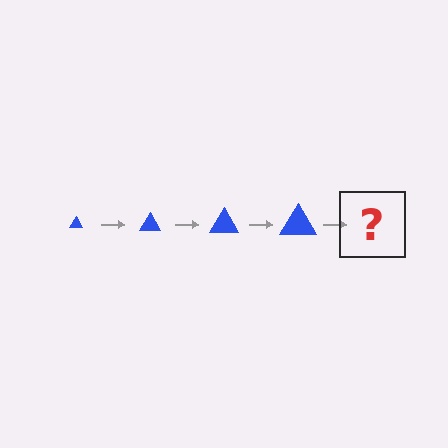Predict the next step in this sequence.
The next step is a blue triangle, larger than the previous one.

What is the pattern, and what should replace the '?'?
The pattern is that the triangle gets progressively larger each step. The '?' should be a blue triangle, larger than the previous one.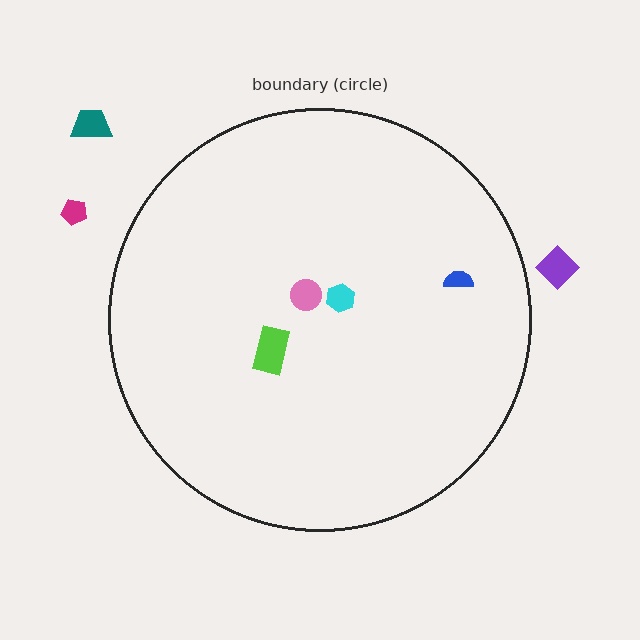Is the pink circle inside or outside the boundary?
Inside.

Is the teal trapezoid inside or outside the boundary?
Outside.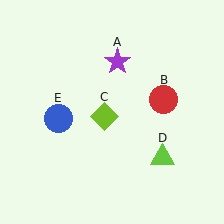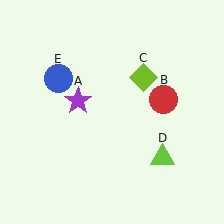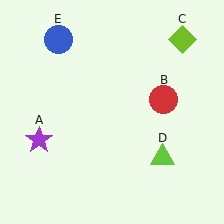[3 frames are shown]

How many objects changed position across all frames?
3 objects changed position: purple star (object A), lime diamond (object C), blue circle (object E).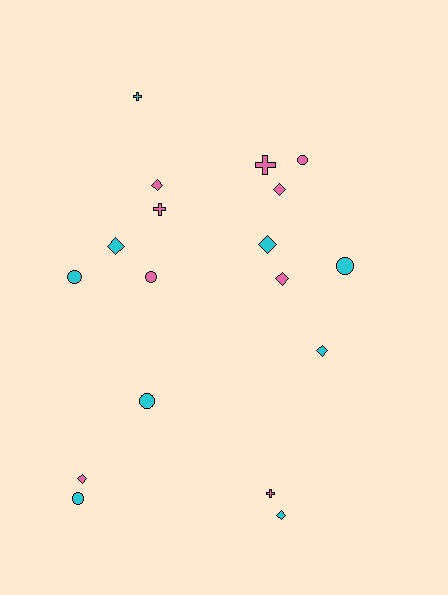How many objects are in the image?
There are 18 objects.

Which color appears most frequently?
Cyan, with 9 objects.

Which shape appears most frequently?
Diamond, with 8 objects.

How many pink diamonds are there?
There are 4 pink diamonds.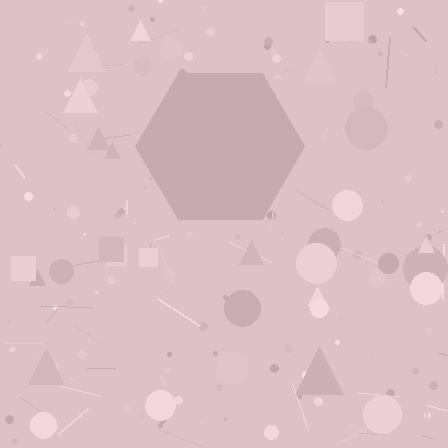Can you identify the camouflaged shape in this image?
The camouflaged shape is a hexagon.